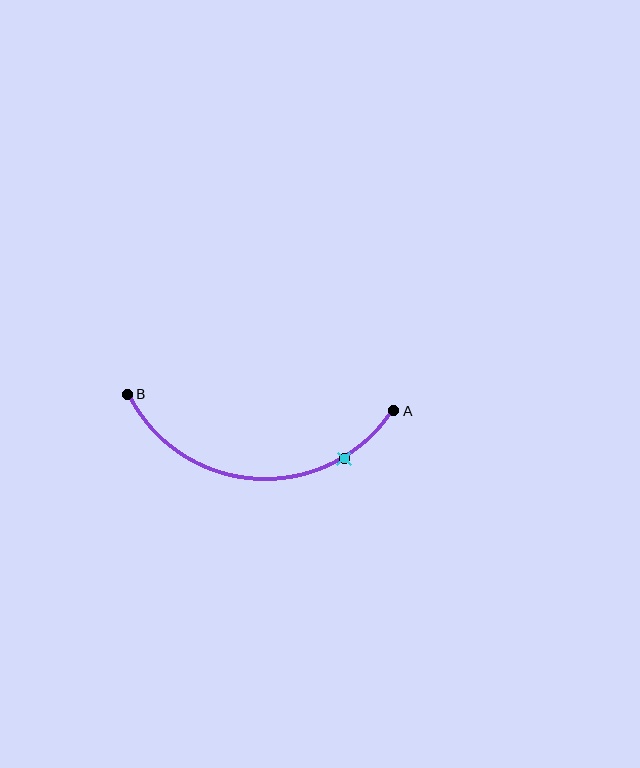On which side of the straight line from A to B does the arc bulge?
The arc bulges below the straight line connecting A and B.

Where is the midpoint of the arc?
The arc midpoint is the point on the curve farthest from the straight line joining A and B. It sits below that line.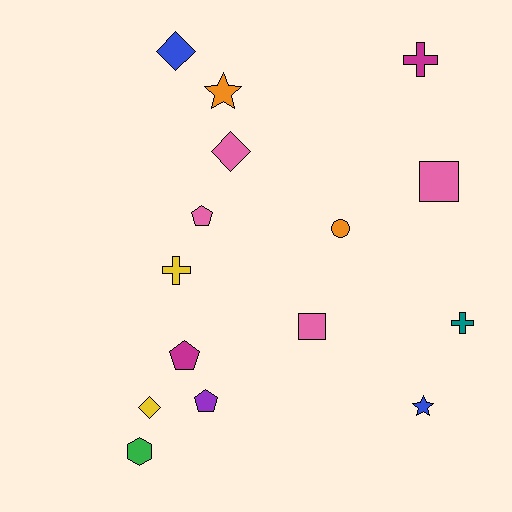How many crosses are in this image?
There are 3 crosses.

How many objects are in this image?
There are 15 objects.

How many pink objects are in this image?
There are 4 pink objects.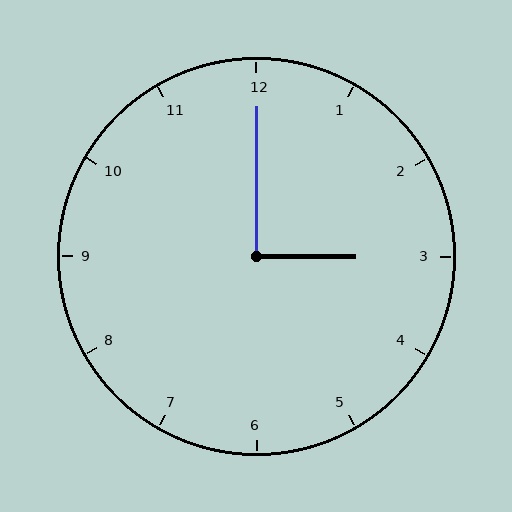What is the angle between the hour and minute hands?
Approximately 90 degrees.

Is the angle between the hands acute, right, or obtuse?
It is right.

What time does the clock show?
3:00.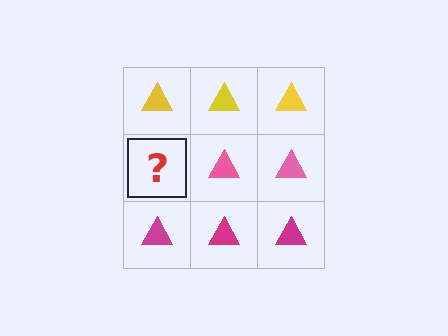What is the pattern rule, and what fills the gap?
The rule is that each row has a consistent color. The gap should be filled with a pink triangle.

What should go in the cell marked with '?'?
The missing cell should contain a pink triangle.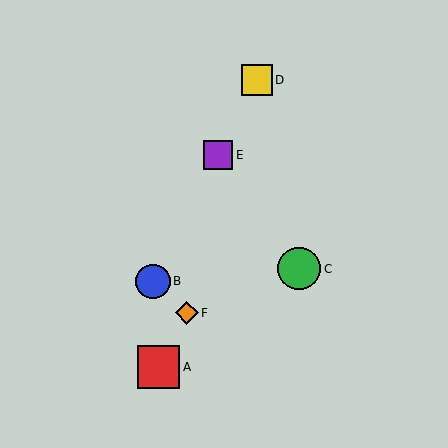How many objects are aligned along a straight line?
3 objects (B, D, E) are aligned along a straight line.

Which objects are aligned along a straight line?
Objects B, D, E are aligned along a straight line.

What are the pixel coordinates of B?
Object B is at (153, 281).